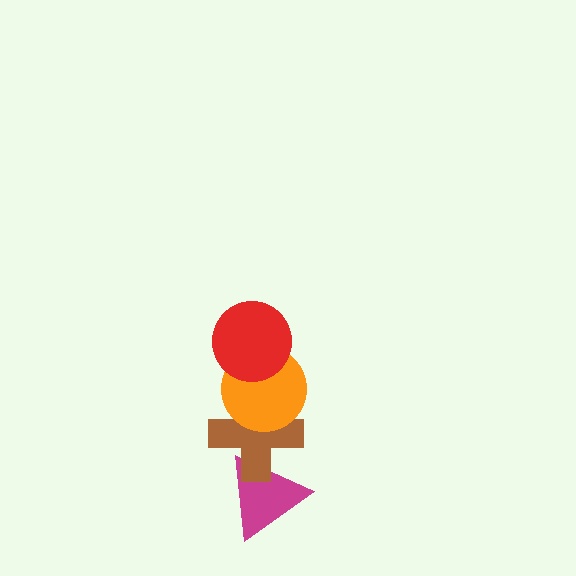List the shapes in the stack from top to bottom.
From top to bottom: the red circle, the orange circle, the brown cross, the magenta triangle.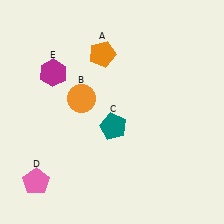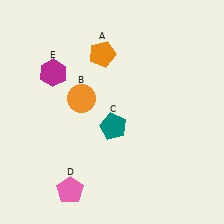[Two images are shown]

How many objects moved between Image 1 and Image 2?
1 object moved between the two images.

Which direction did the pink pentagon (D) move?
The pink pentagon (D) moved right.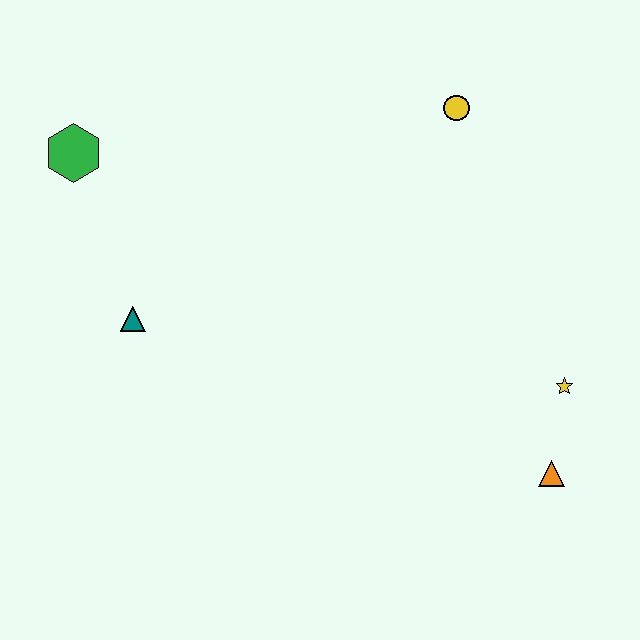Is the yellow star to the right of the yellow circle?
Yes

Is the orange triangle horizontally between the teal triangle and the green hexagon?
No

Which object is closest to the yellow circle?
The yellow star is closest to the yellow circle.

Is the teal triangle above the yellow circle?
No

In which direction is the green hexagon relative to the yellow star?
The green hexagon is to the left of the yellow star.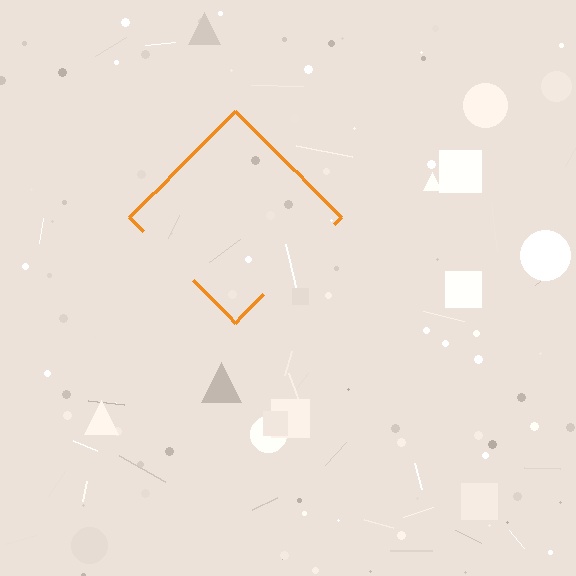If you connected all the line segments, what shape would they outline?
They would outline a diamond.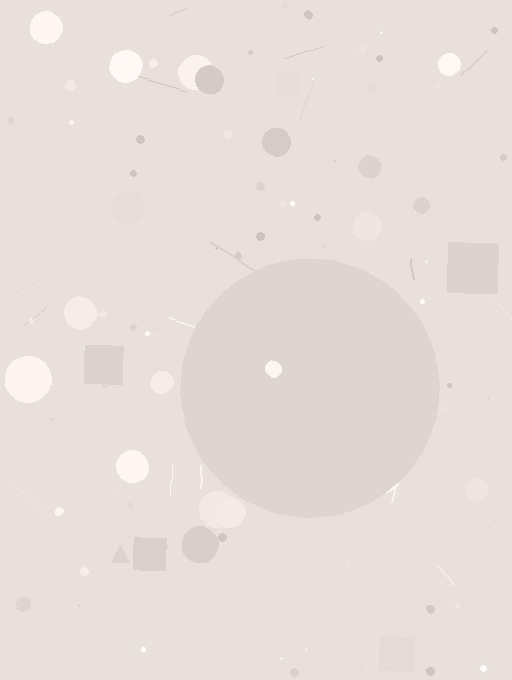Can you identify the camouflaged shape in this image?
The camouflaged shape is a circle.